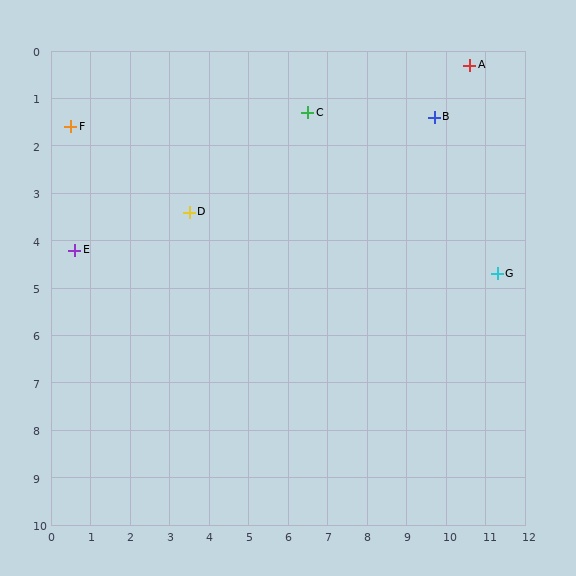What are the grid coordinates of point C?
Point C is at approximately (6.5, 1.3).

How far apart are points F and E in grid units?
Points F and E are about 2.6 grid units apart.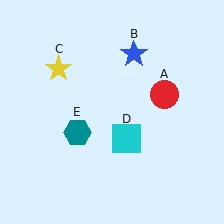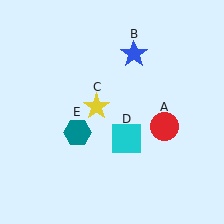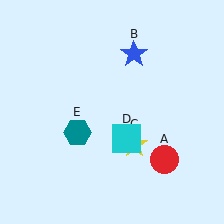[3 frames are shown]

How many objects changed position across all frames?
2 objects changed position: red circle (object A), yellow star (object C).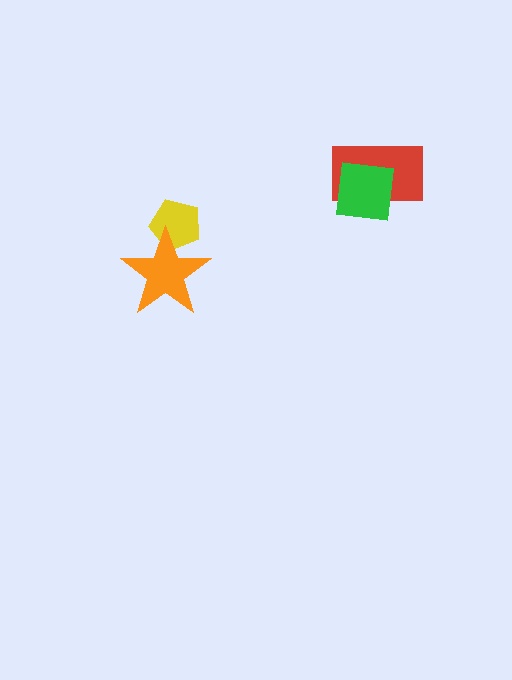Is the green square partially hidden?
No, no other shape covers it.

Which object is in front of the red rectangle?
The green square is in front of the red rectangle.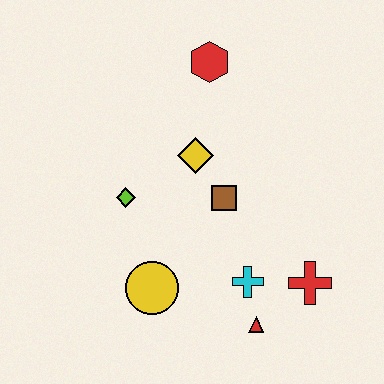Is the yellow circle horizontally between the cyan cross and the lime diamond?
Yes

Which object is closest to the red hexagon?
The yellow diamond is closest to the red hexagon.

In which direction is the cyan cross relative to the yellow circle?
The cyan cross is to the right of the yellow circle.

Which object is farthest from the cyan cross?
The red hexagon is farthest from the cyan cross.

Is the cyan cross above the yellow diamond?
No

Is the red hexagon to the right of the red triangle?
No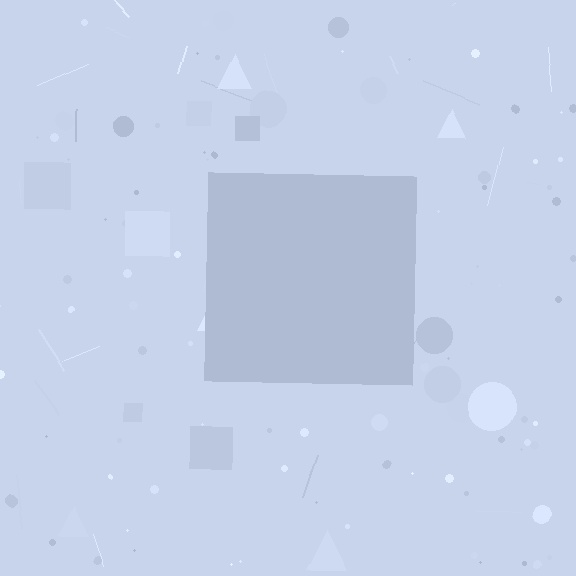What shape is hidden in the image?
A square is hidden in the image.